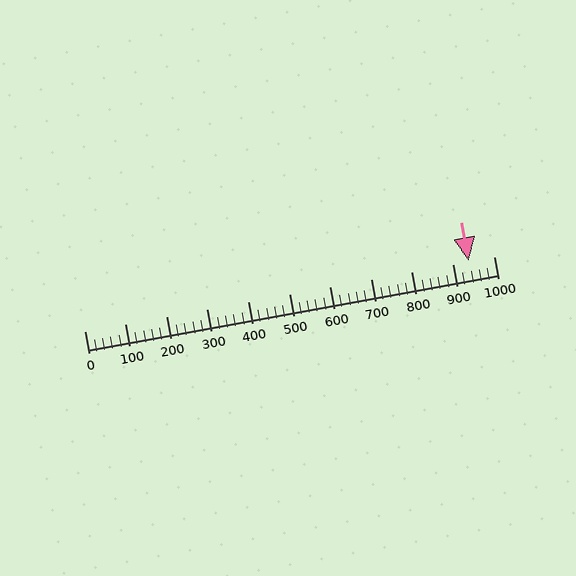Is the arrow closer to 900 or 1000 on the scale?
The arrow is closer to 900.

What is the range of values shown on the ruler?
The ruler shows values from 0 to 1000.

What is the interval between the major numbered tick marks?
The major tick marks are spaced 100 units apart.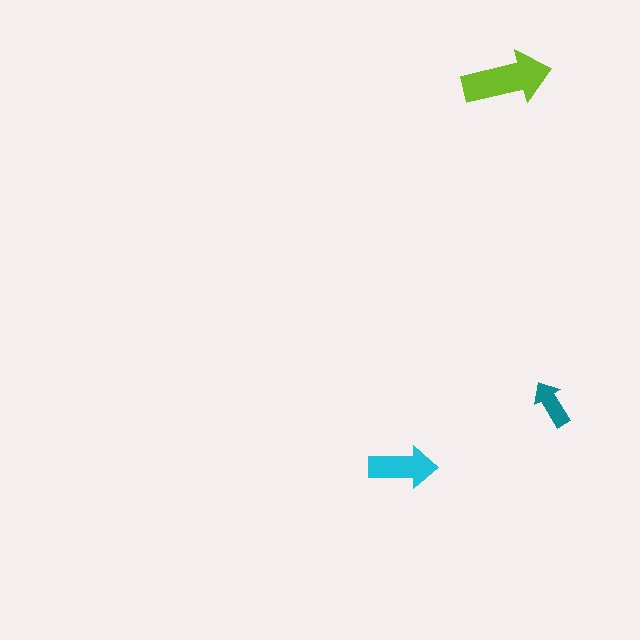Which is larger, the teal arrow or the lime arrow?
The lime one.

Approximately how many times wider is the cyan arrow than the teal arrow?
About 1.5 times wider.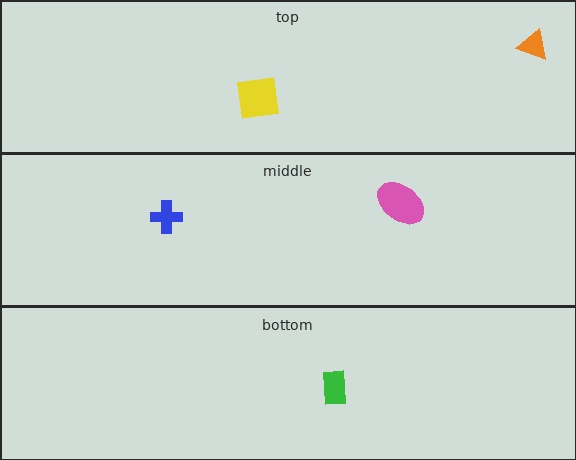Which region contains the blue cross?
The middle region.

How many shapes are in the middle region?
2.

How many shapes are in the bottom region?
1.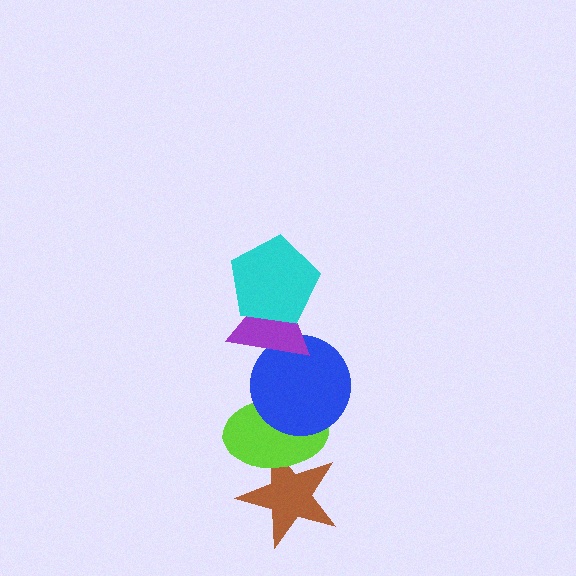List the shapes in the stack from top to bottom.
From top to bottom: the cyan pentagon, the purple triangle, the blue circle, the lime ellipse, the brown star.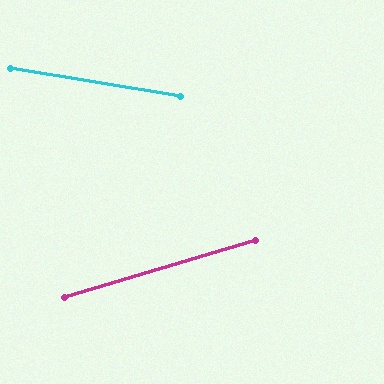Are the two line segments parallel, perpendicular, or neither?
Neither parallel nor perpendicular — they differ by about 26°.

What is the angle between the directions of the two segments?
Approximately 26 degrees.